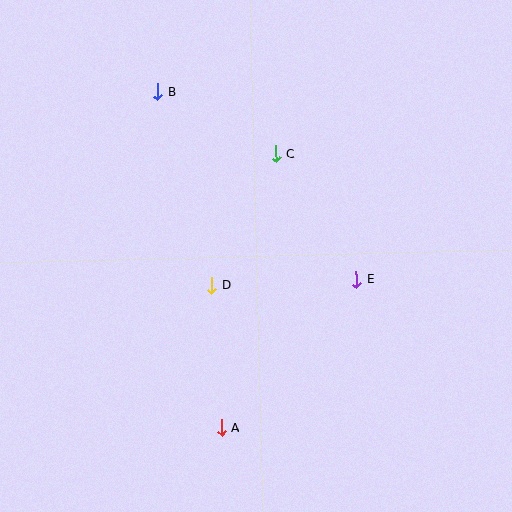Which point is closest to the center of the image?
Point D at (212, 286) is closest to the center.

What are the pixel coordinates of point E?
Point E is at (357, 280).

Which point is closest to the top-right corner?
Point C is closest to the top-right corner.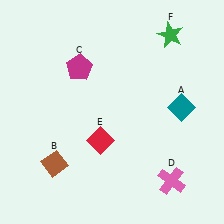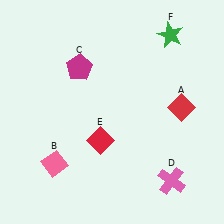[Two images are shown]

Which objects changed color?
A changed from teal to red. B changed from brown to pink.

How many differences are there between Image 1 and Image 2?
There are 2 differences between the two images.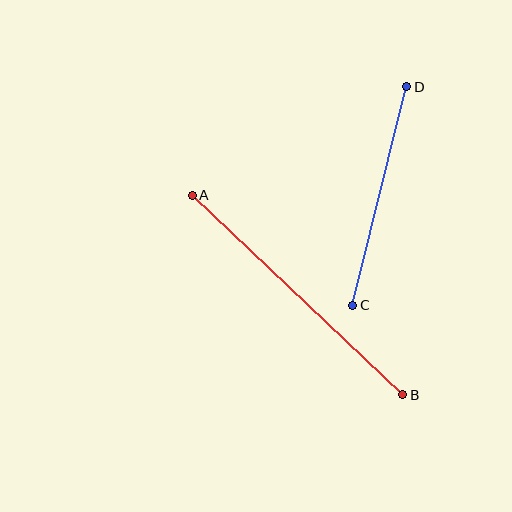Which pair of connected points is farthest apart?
Points A and B are farthest apart.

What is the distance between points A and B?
The distance is approximately 290 pixels.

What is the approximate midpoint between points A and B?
The midpoint is at approximately (298, 295) pixels.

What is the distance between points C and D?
The distance is approximately 225 pixels.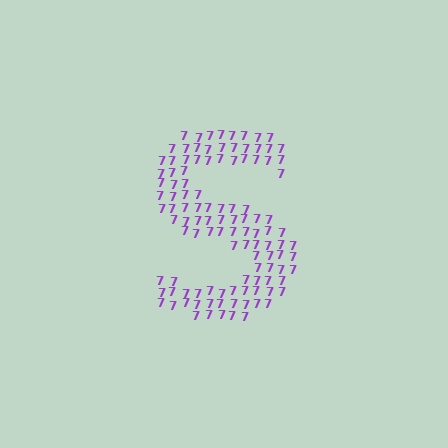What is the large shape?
The large shape is the letter S.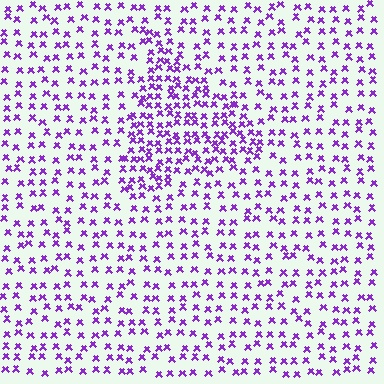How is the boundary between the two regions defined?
The boundary is defined by a change in element density (approximately 1.9x ratio). All elements are the same color, size, and shape.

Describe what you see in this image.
The image contains small purple elements arranged at two different densities. A triangle-shaped region is visible where the elements are more densely packed than the surrounding area.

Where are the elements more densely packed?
The elements are more densely packed inside the triangle boundary.